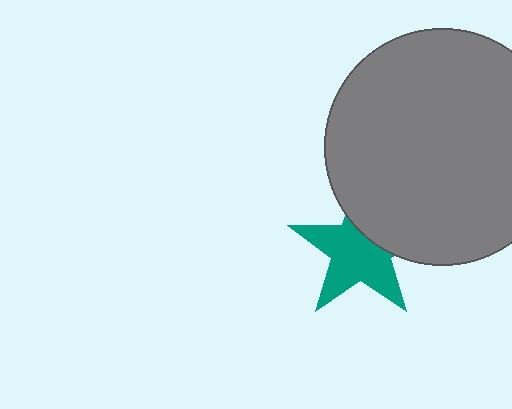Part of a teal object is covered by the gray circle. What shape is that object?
It is a star.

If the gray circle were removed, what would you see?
You would see the complete teal star.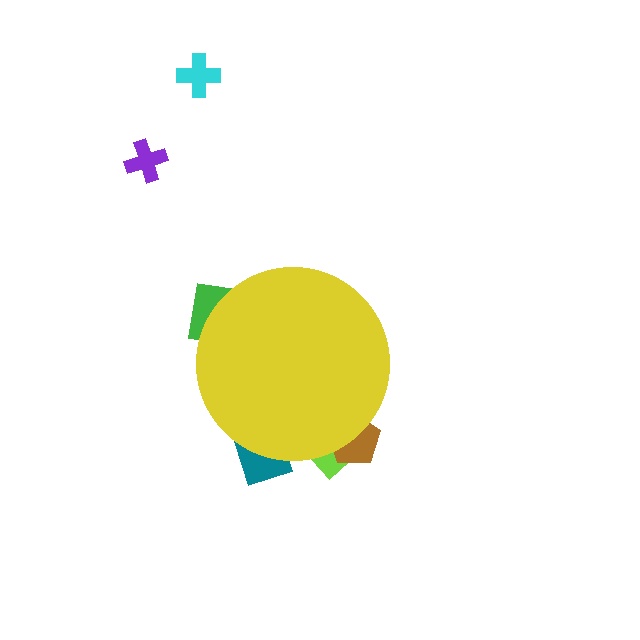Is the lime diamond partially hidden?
Yes, the lime diamond is partially hidden behind the yellow circle.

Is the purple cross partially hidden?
No, the purple cross is fully visible.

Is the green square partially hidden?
Yes, the green square is partially hidden behind the yellow circle.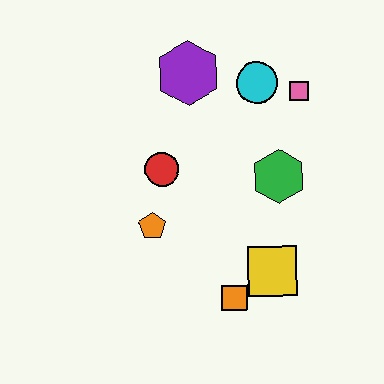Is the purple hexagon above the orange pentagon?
Yes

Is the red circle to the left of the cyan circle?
Yes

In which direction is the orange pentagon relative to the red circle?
The orange pentagon is below the red circle.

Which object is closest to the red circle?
The orange pentagon is closest to the red circle.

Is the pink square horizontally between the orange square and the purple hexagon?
No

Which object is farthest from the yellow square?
The purple hexagon is farthest from the yellow square.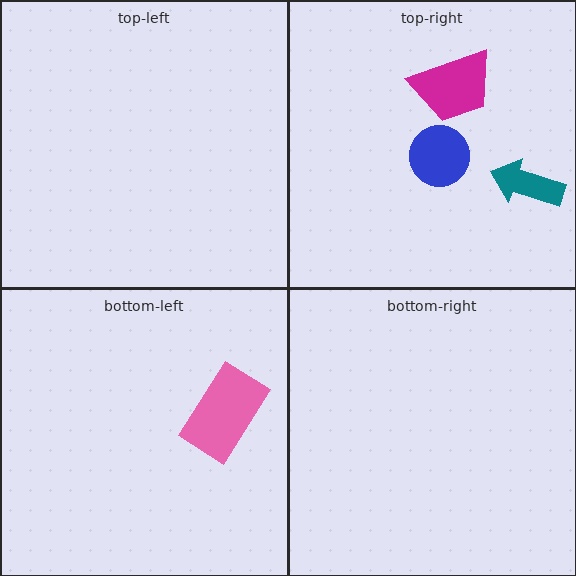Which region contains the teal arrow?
The top-right region.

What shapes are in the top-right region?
The magenta trapezoid, the teal arrow, the blue circle.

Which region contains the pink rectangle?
The bottom-left region.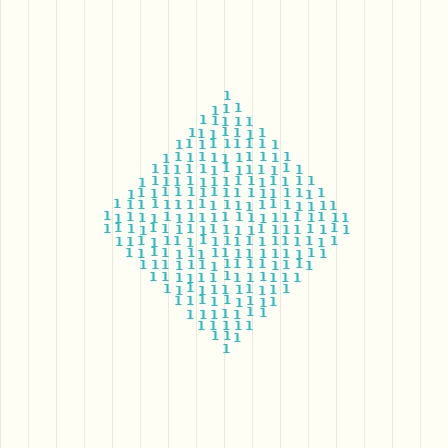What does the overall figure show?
The overall figure shows a diamond.